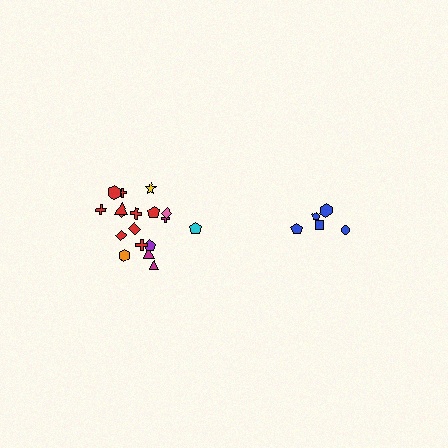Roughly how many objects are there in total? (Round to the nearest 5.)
Roughly 25 objects in total.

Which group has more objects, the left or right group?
The left group.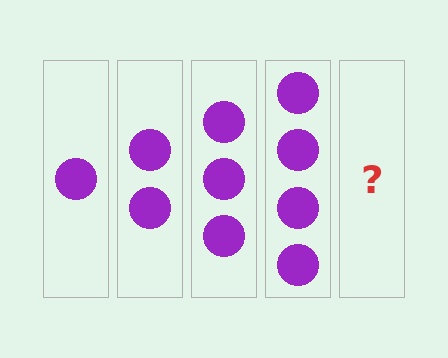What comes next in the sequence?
The next element should be 5 circles.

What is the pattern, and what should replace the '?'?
The pattern is that each step adds one more circle. The '?' should be 5 circles.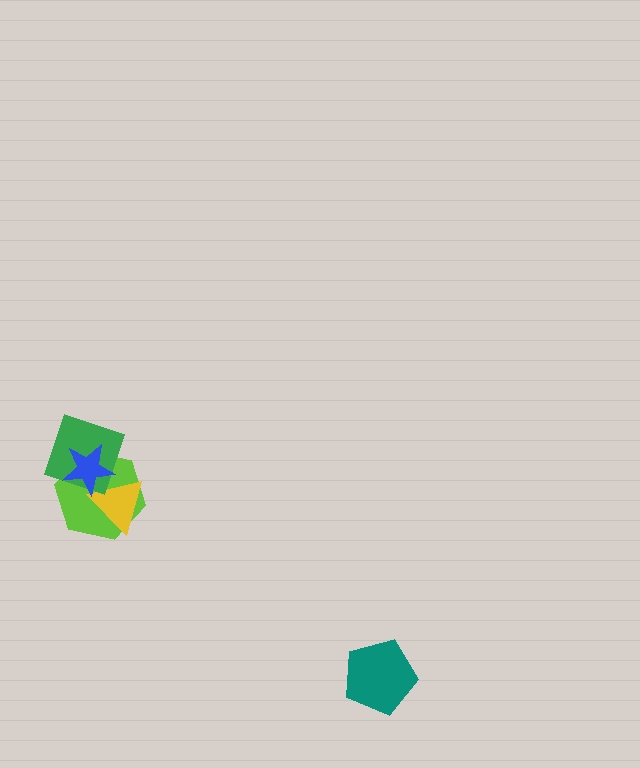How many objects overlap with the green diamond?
3 objects overlap with the green diamond.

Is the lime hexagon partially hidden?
Yes, it is partially covered by another shape.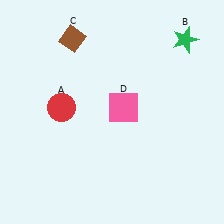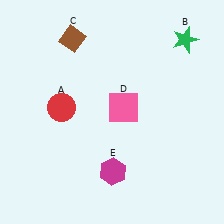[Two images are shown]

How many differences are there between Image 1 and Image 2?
There is 1 difference between the two images.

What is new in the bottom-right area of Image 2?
A magenta hexagon (E) was added in the bottom-right area of Image 2.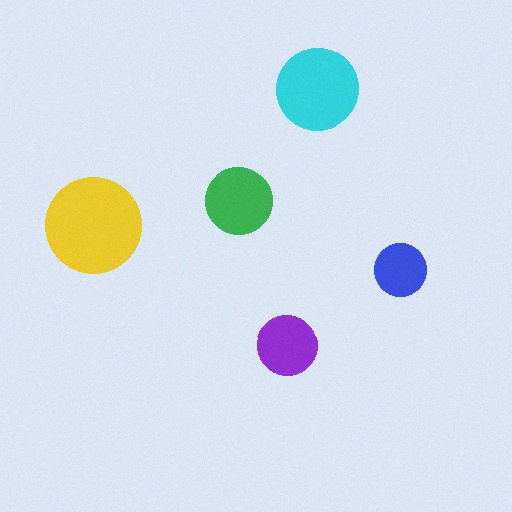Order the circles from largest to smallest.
the yellow one, the cyan one, the green one, the purple one, the blue one.